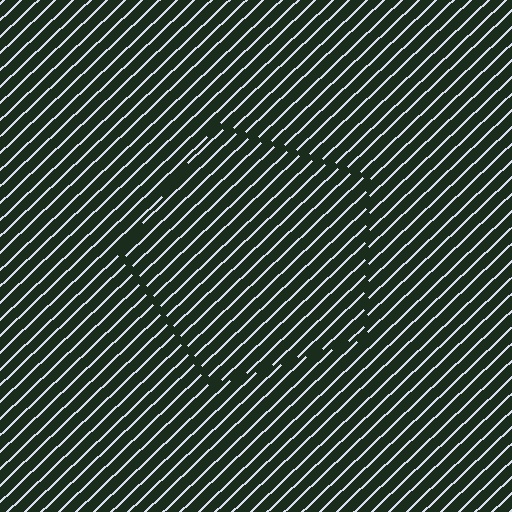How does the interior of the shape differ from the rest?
The interior of the shape contains the same grating, shifted by half a period — the contour is defined by the phase discontinuity where line-ends from the inner and outer gratings abut.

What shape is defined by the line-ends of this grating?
An illusory pentagon. The interior of the shape contains the same grating, shifted by half a period — the contour is defined by the phase discontinuity where line-ends from the inner and outer gratings abut.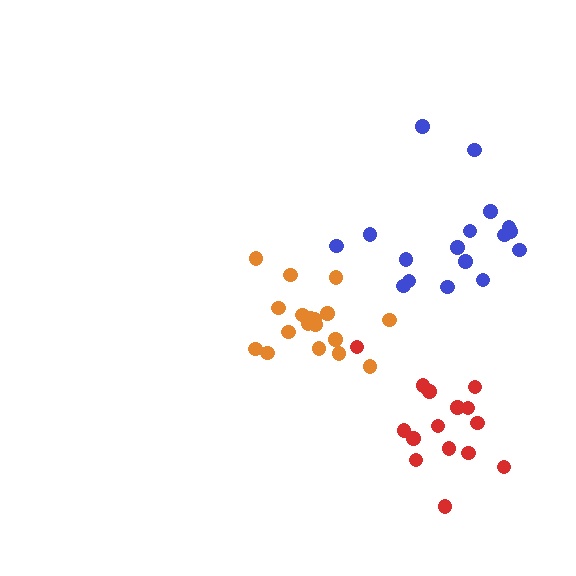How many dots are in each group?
Group 1: 18 dots, Group 2: 17 dots, Group 3: 15 dots (50 total).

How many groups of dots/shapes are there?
There are 3 groups.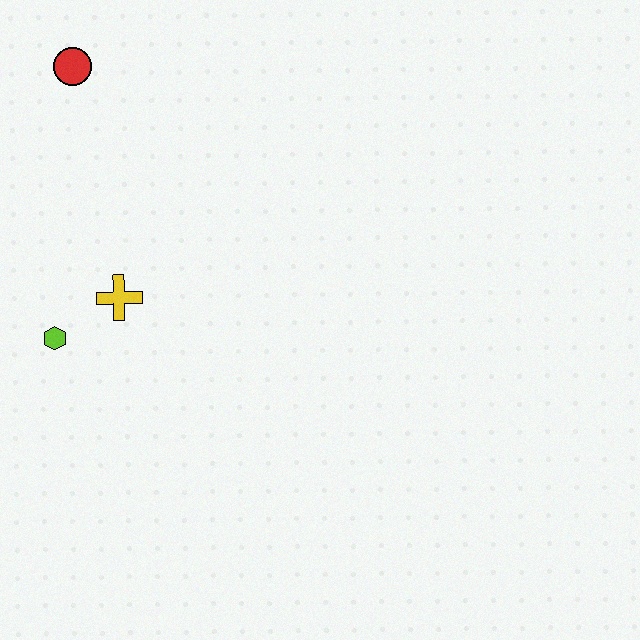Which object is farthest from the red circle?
The lime hexagon is farthest from the red circle.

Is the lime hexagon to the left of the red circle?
Yes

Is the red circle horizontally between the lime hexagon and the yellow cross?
Yes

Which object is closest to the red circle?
The yellow cross is closest to the red circle.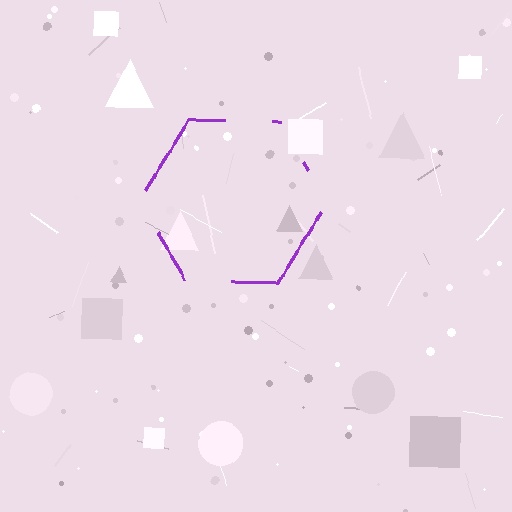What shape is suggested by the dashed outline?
The dashed outline suggests a hexagon.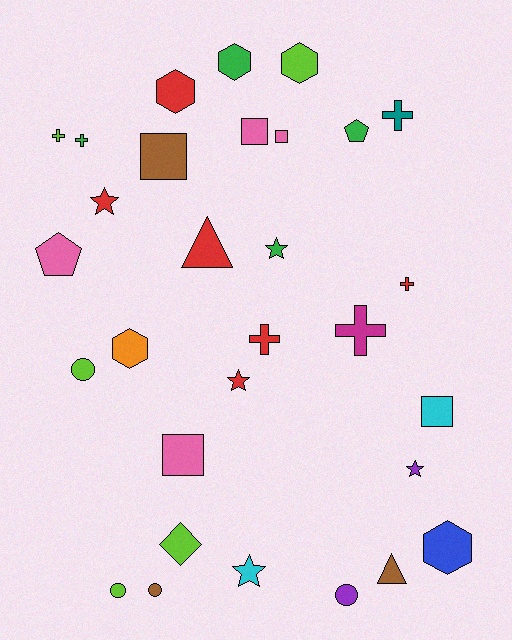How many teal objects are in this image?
There is 1 teal object.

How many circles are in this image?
There are 4 circles.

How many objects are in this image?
There are 30 objects.